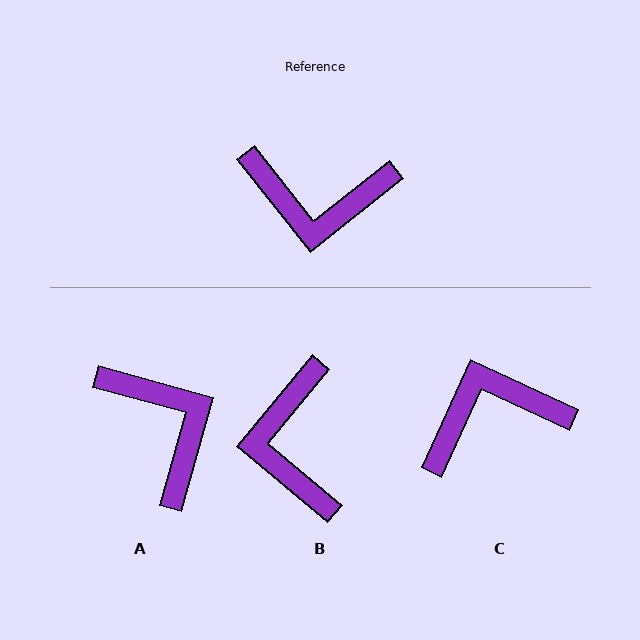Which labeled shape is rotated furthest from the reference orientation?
C, about 153 degrees away.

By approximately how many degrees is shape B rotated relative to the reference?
Approximately 78 degrees clockwise.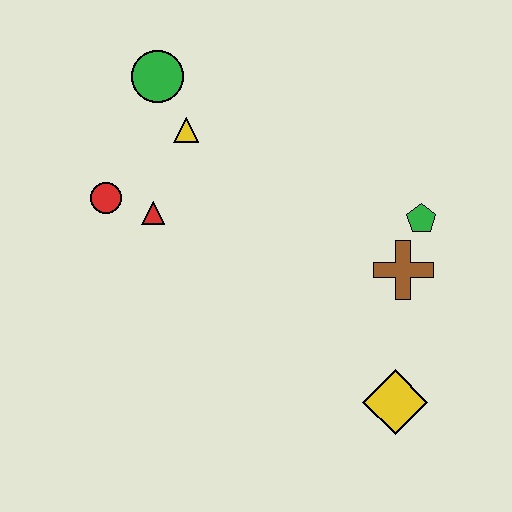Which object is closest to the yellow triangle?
The green circle is closest to the yellow triangle.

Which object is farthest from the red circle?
The yellow diamond is farthest from the red circle.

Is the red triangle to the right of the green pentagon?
No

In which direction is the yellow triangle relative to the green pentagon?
The yellow triangle is to the left of the green pentagon.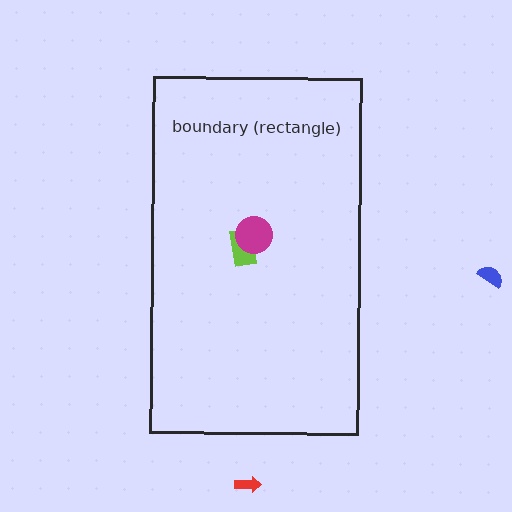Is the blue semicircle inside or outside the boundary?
Outside.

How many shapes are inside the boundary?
2 inside, 2 outside.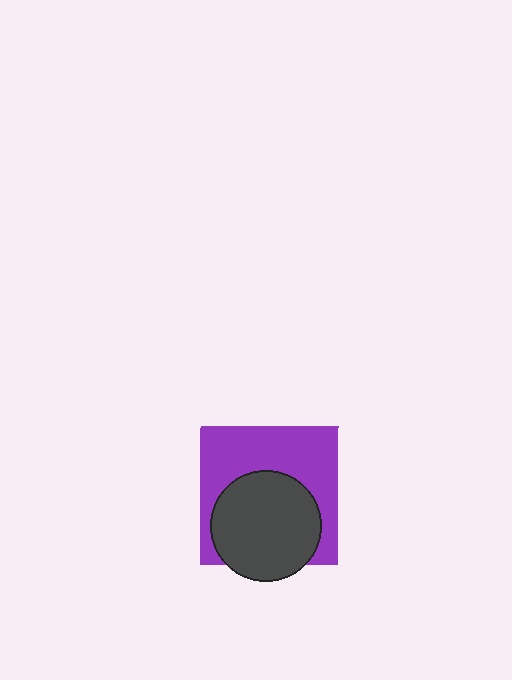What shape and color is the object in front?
The object in front is a dark gray circle.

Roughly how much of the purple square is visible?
About half of it is visible (roughly 54%).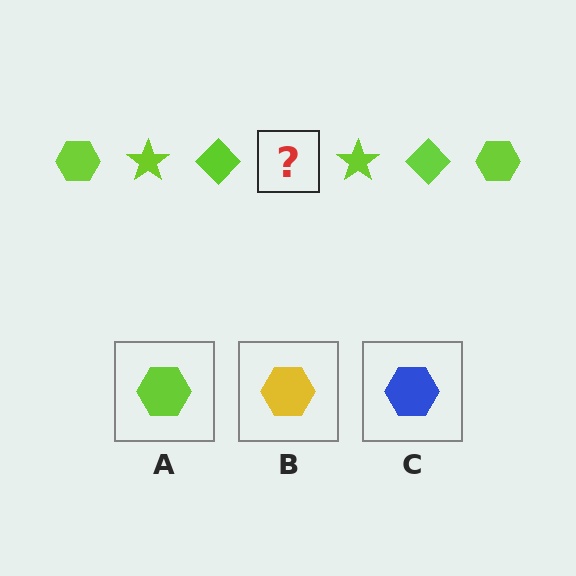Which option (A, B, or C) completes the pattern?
A.